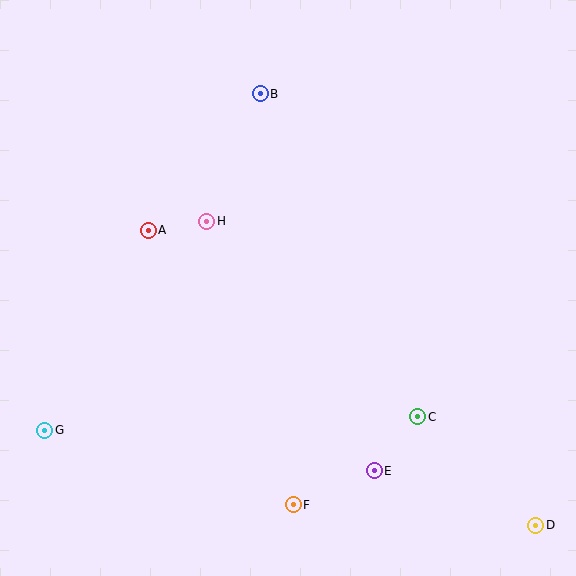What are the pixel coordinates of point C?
Point C is at (418, 417).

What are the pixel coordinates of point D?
Point D is at (536, 525).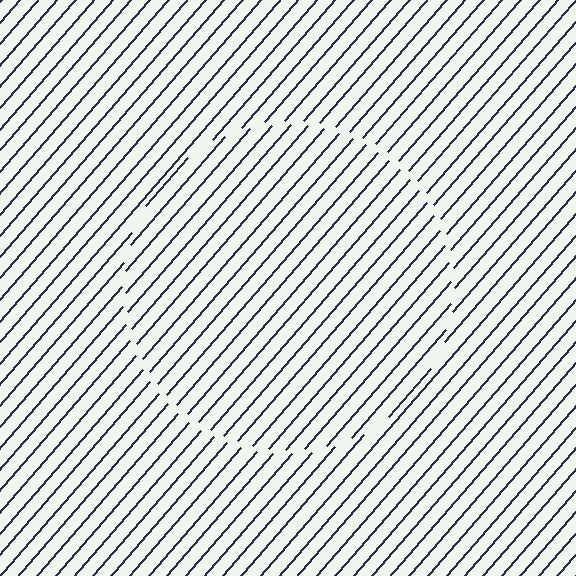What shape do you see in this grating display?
An illusory circle. The interior of the shape contains the same grating, shifted by half a period — the contour is defined by the phase discontinuity where line-ends from the inner and outer gratings abut.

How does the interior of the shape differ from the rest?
The interior of the shape contains the same grating, shifted by half a period — the contour is defined by the phase discontinuity where line-ends from the inner and outer gratings abut.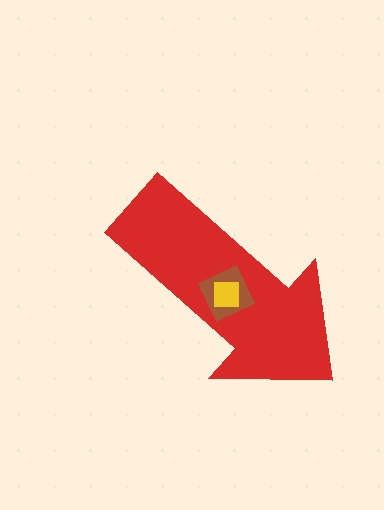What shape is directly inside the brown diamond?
The yellow square.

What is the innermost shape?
The yellow square.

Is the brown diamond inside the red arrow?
Yes.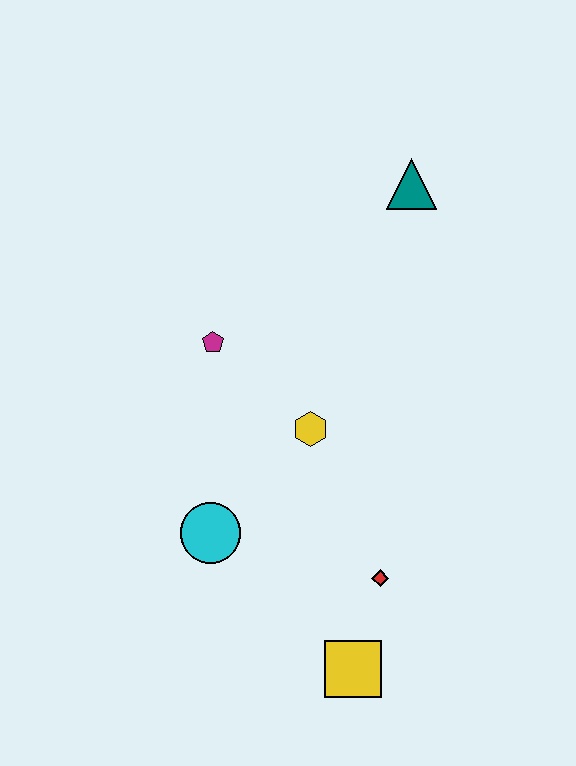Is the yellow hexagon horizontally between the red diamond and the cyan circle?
Yes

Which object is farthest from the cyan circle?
The teal triangle is farthest from the cyan circle.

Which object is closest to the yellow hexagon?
The magenta pentagon is closest to the yellow hexagon.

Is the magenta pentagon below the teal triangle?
Yes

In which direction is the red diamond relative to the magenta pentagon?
The red diamond is below the magenta pentagon.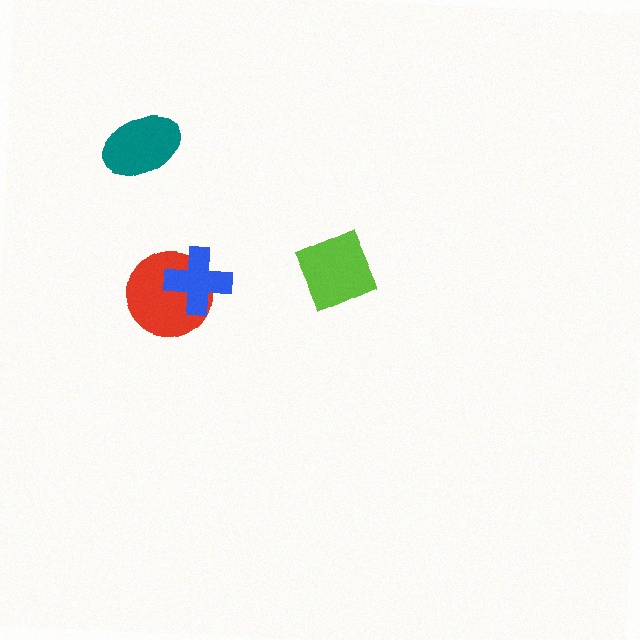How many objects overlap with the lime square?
0 objects overlap with the lime square.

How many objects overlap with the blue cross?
1 object overlaps with the blue cross.